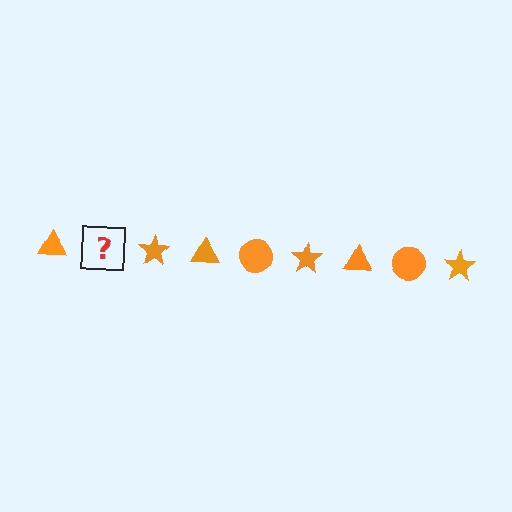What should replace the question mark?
The question mark should be replaced with an orange circle.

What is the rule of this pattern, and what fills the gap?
The rule is that the pattern cycles through triangle, circle, star shapes in orange. The gap should be filled with an orange circle.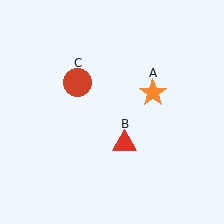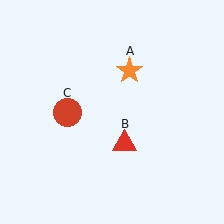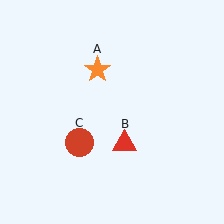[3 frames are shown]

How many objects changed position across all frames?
2 objects changed position: orange star (object A), red circle (object C).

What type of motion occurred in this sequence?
The orange star (object A), red circle (object C) rotated counterclockwise around the center of the scene.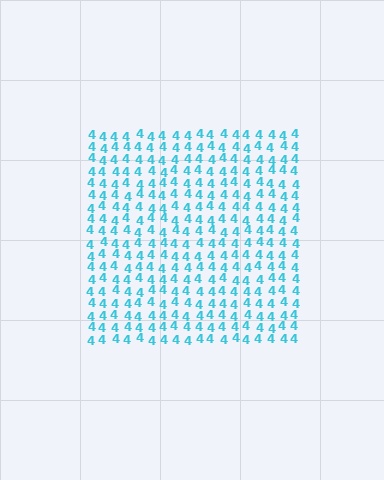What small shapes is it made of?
It is made of small digit 4's.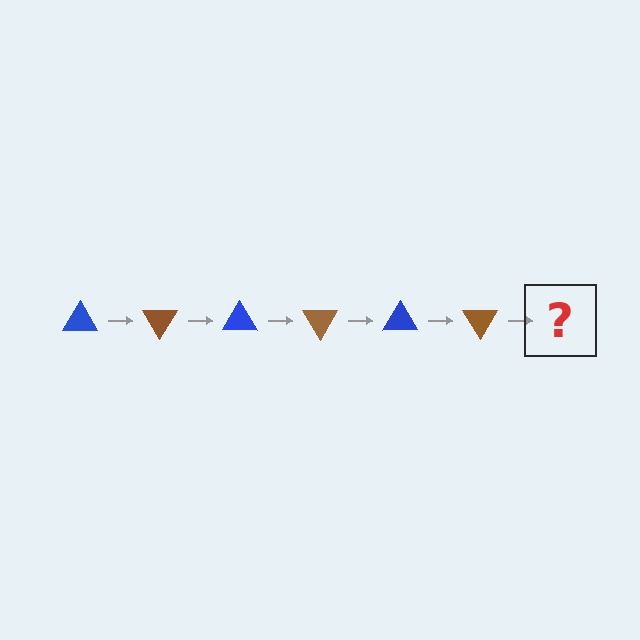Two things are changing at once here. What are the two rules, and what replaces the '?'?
The two rules are that it rotates 60 degrees each step and the color cycles through blue and brown. The '?' should be a blue triangle, rotated 360 degrees from the start.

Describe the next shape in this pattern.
It should be a blue triangle, rotated 360 degrees from the start.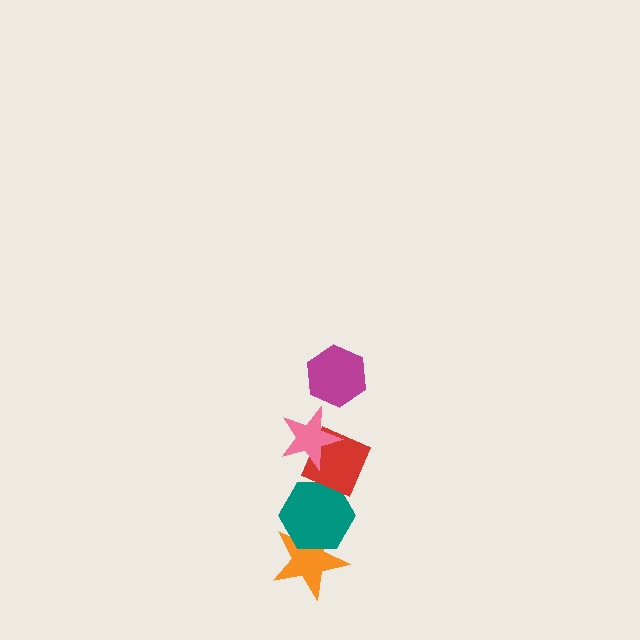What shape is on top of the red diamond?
The pink star is on top of the red diamond.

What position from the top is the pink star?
The pink star is 2nd from the top.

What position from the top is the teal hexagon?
The teal hexagon is 4th from the top.